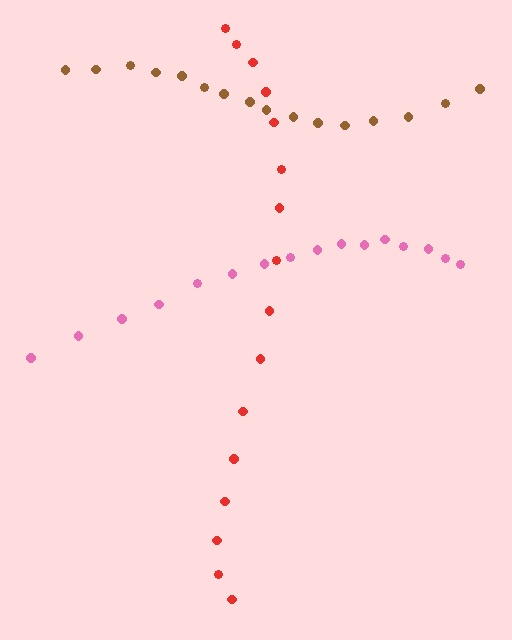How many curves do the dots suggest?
There are 3 distinct paths.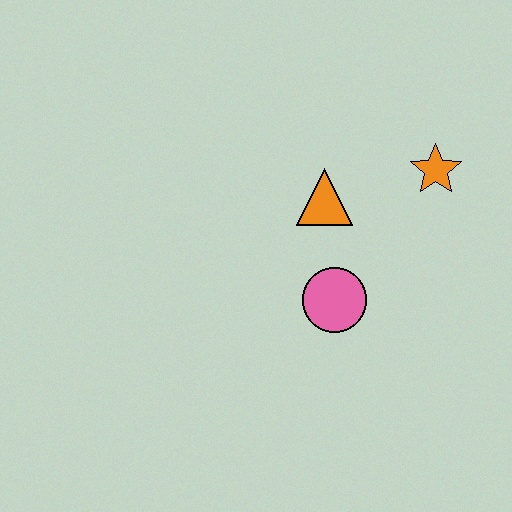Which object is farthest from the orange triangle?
The orange star is farthest from the orange triangle.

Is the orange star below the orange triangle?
No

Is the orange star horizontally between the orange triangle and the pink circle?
No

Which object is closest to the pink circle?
The orange triangle is closest to the pink circle.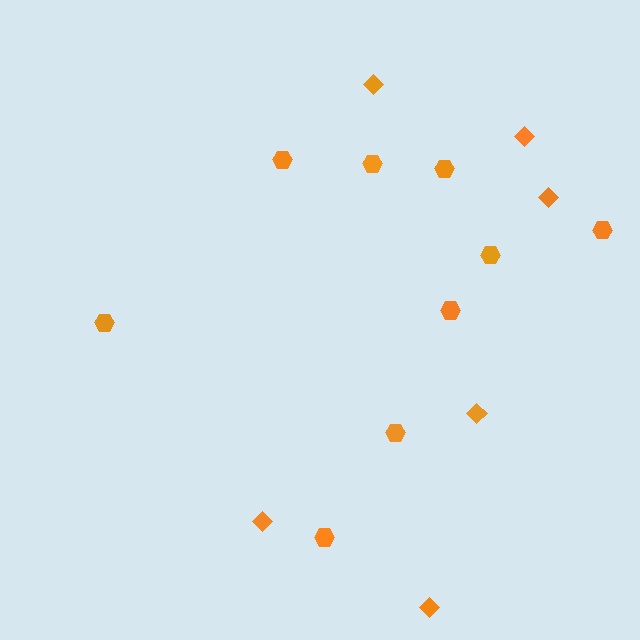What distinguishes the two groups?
There are 2 groups: one group of diamonds (6) and one group of hexagons (9).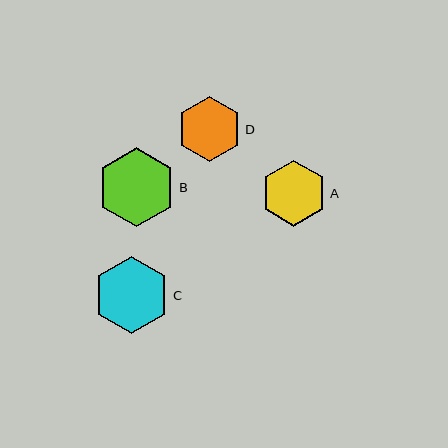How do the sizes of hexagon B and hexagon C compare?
Hexagon B and hexagon C are approximately the same size.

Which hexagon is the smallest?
Hexagon D is the smallest with a size of approximately 65 pixels.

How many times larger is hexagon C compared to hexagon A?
Hexagon C is approximately 1.2 times the size of hexagon A.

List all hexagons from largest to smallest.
From largest to smallest: B, C, A, D.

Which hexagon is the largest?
Hexagon B is the largest with a size of approximately 79 pixels.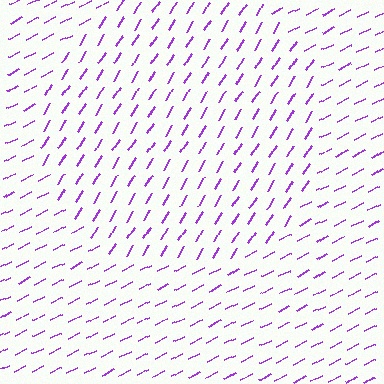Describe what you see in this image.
The image is filled with small purple line segments. A circle region in the image has lines oriented differently from the surrounding lines, creating a visible texture boundary.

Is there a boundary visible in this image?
Yes, there is a texture boundary formed by a change in line orientation.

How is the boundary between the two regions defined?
The boundary is defined purely by a change in line orientation (approximately 31 degrees difference). All lines are the same color and thickness.